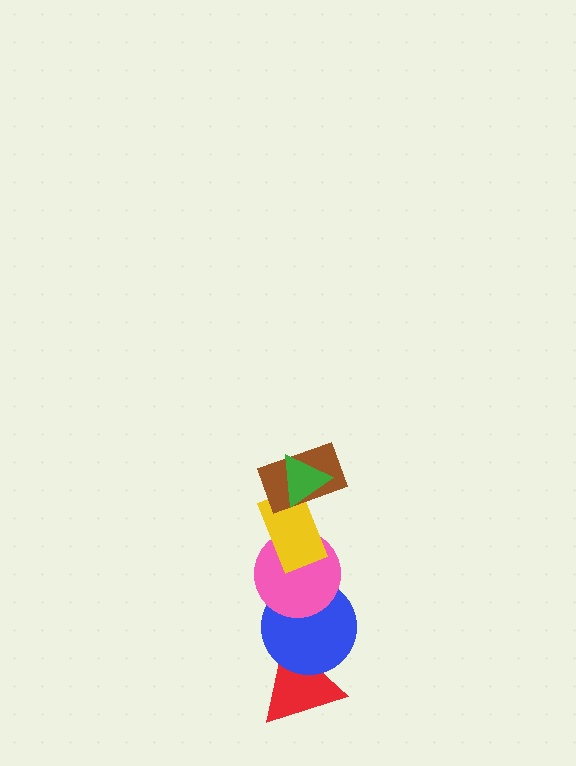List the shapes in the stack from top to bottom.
From top to bottom: the green triangle, the brown rectangle, the yellow rectangle, the pink circle, the blue circle, the red triangle.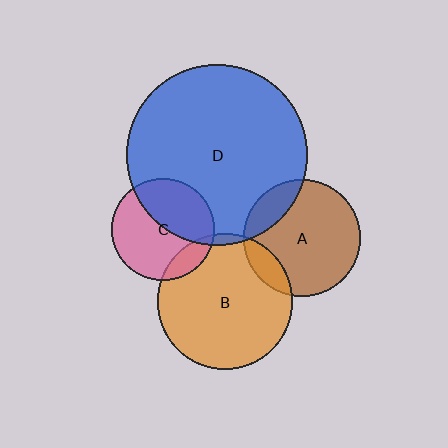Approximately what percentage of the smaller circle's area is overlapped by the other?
Approximately 5%.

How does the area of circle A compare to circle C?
Approximately 1.3 times.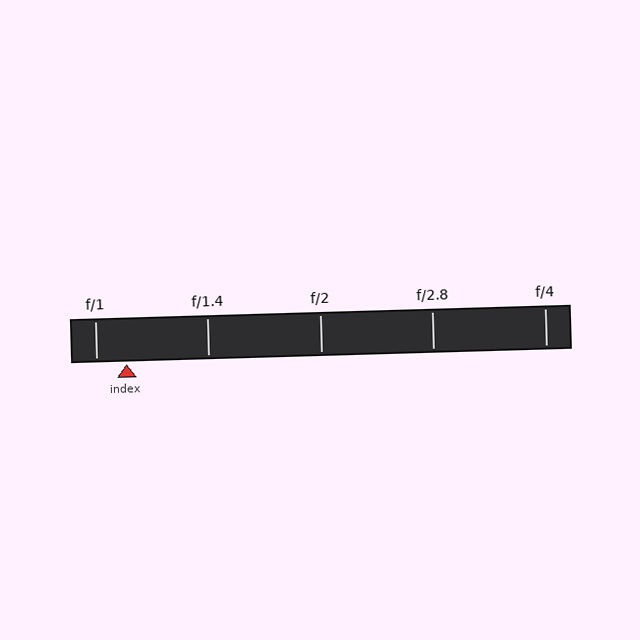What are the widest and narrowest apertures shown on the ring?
The widest aperture shown is f/1 and the narrowest is f/4.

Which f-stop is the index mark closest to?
The index mark is closest to f/1.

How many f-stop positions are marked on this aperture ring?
There are 5 f-stop positions marked.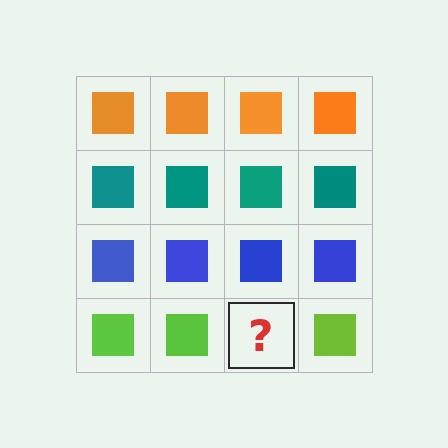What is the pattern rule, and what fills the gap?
The rule is that each row has a consistent color. The gap should be filled with a lime square.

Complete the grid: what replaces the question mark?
The question mark should be replaced with a lime square.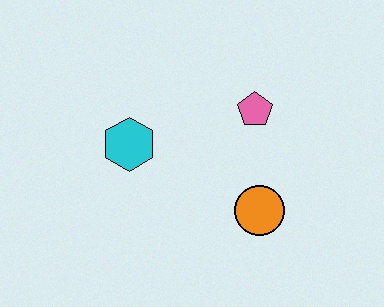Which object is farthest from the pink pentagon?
The cyan hexagon is farthest from the pink pentagon.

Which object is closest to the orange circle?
The pink pentagon is closest to the orange circle.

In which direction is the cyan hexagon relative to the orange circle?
The cyan hexagon is to the left of the orange circle.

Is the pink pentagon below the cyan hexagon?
No